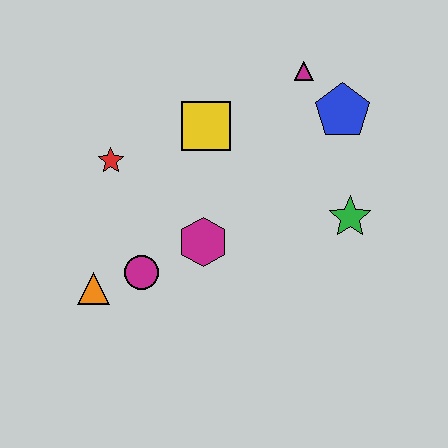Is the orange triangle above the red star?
No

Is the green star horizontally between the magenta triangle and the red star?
No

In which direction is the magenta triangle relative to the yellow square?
The magenta triangle is to the right of the yellow square.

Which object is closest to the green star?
The blue pentagon is closest to the green star.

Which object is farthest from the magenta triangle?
The orange triangle is farthest from the magenta triangle.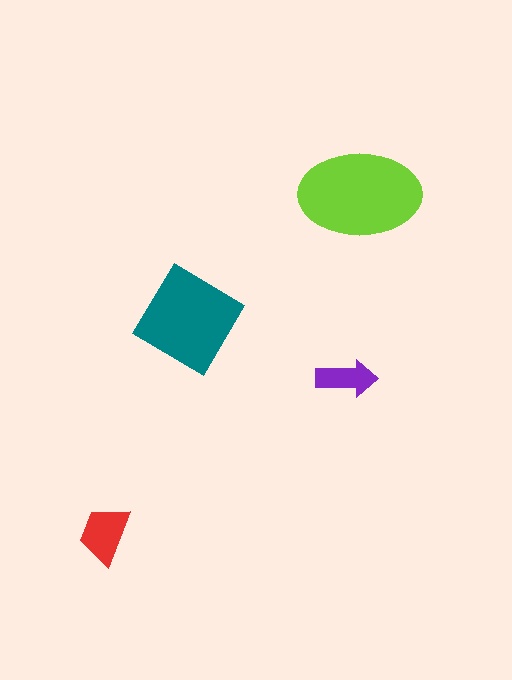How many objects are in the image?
There are 4 objects in the image.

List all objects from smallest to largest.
The purple arrow, the red trapezoid, the teal diamond, the lime ellipse.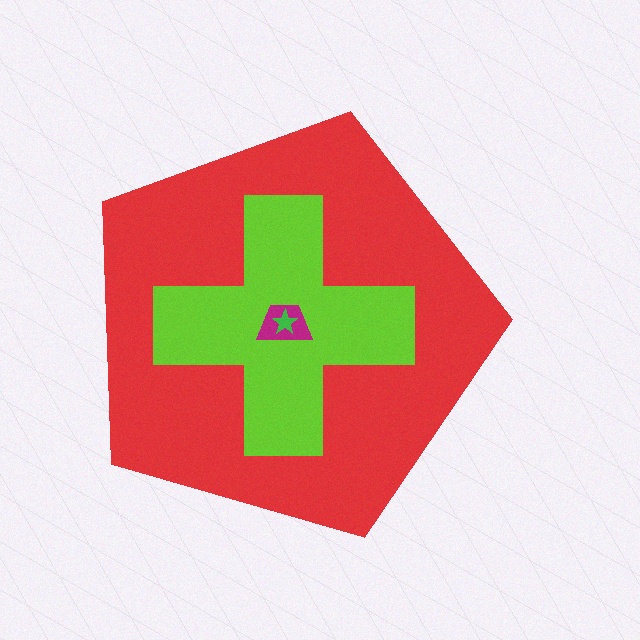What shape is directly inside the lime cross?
The magenta trapezoid.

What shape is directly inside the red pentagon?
The lime cross.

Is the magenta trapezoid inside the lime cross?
Yes.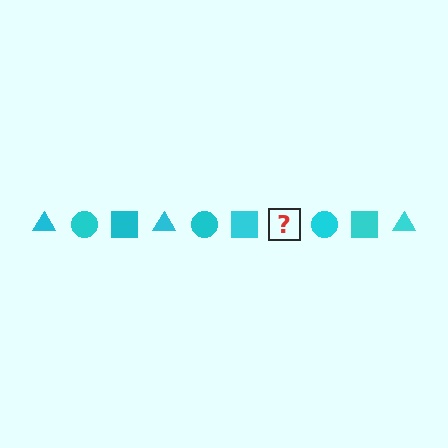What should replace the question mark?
The question mark should be replaced with a cyan triangle.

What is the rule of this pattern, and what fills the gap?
The rule is that the pattern cycles through triangle, circle, square shapes in cyan. The gap should be filled with a cyan triangle.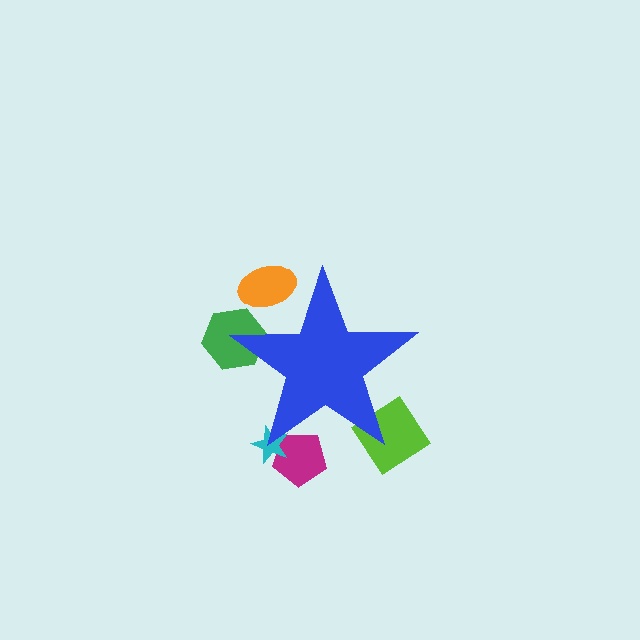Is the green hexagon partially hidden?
Yes, the green hexagon is partially hidden behind the blue star.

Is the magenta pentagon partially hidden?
Yes, the magenta pentagon is partially hidden behind the blue star.